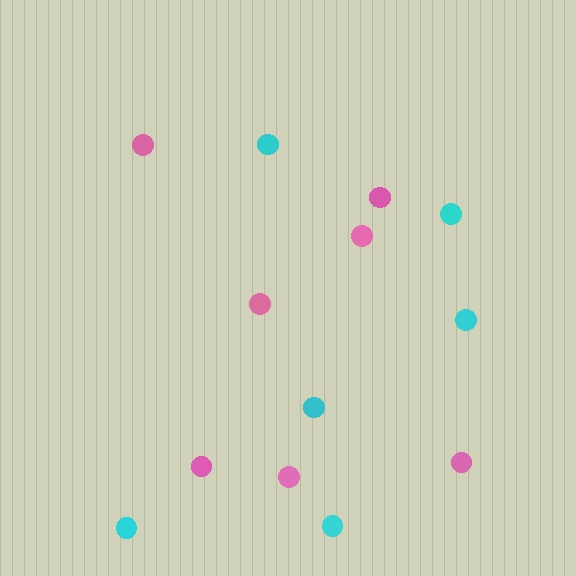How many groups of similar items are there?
There are 2 groups: one group of pink circles (7) and one group of cyan circles (6).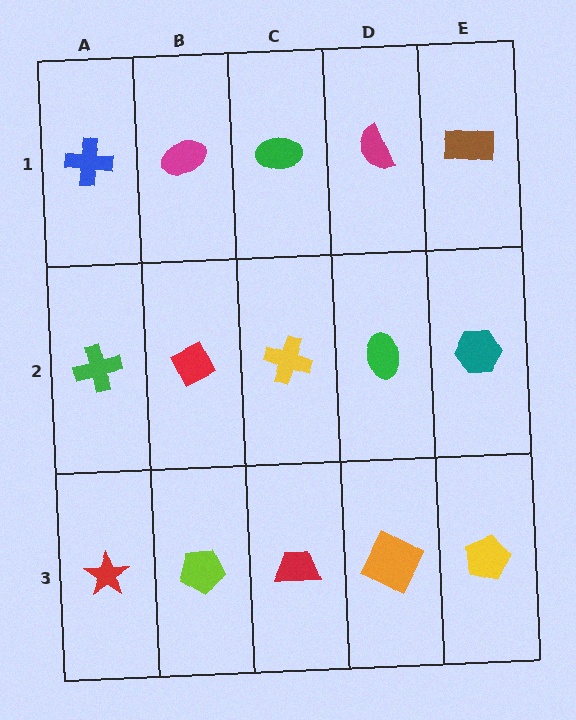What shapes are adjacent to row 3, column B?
A red diamond (row 2, column B), a red star (row 3, column A), a red trapezoid (row 3, column C).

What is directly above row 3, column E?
A teal hexagon.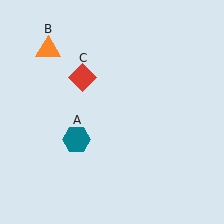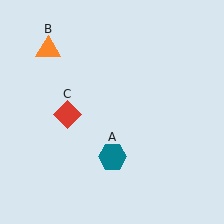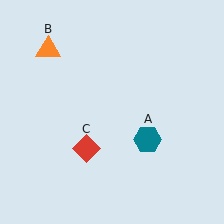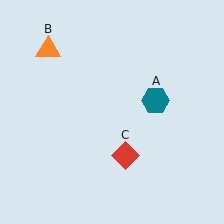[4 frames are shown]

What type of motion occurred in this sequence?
The teal hexagon (object A), red diamond (object C) rotated counterclockwise around the center of the scene.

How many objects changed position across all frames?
2 objects changed position: teal hexagon (object A), red diamond (object C).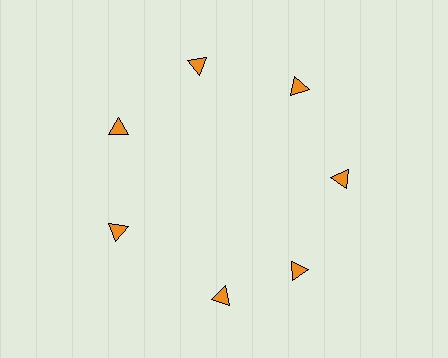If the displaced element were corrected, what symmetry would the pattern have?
It would have 7-fold rotational symmetry — the pattern would map onto itself every 51 degrees.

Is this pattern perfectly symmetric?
No. The 7 orange triangles are arranged in a ring, but one element near the 6 o'clock position is rotated out of alignment along the ring, breaking the 7-fold rotational symmetry.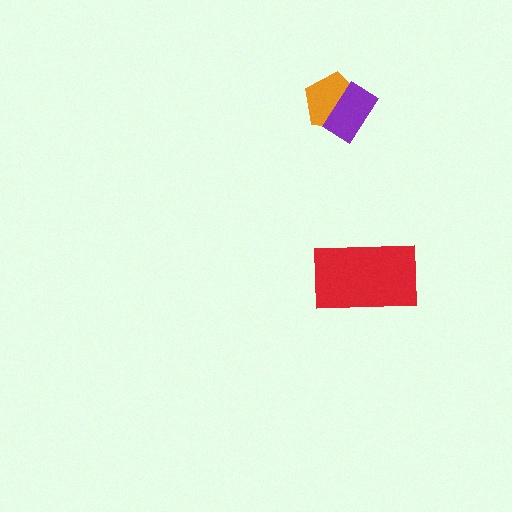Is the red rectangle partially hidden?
No, no other shape covers it.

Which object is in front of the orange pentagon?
The purple rectangle is in front of the orange pentagon.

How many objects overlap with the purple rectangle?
1 object overlaps with the purple rectangle.